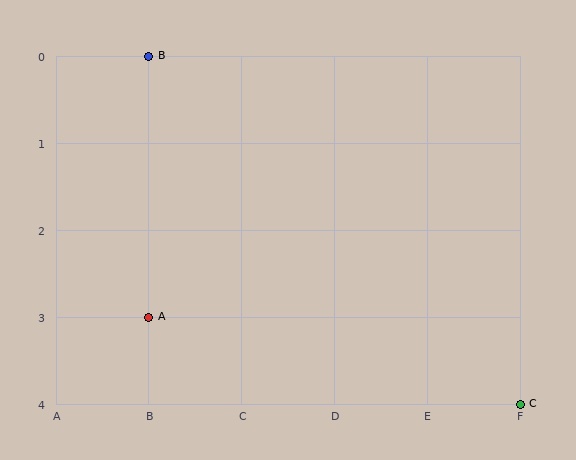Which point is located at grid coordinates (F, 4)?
Point C is at (F, 4).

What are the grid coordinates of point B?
Point B is at grid coordinates (B, 0).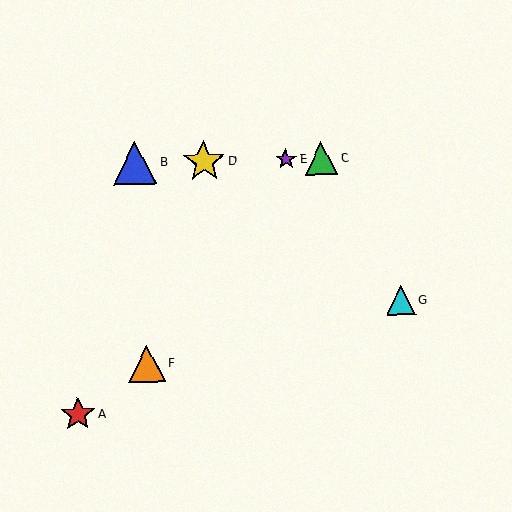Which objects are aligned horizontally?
Objects B, C, D, E are aligned horizontally.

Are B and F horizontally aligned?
No, B is at y≈163 and F is at y≈363.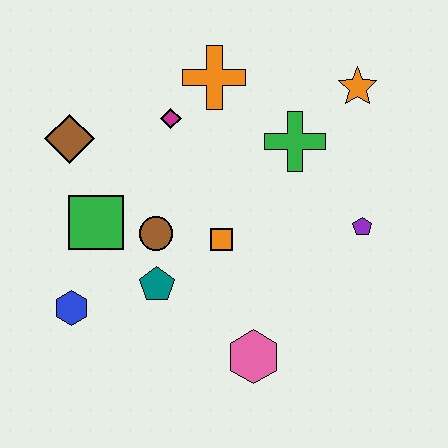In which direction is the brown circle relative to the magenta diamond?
The brown circle is below the magenta diamond.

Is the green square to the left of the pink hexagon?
Yes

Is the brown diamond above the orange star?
No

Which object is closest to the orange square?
The brown circle is closest to the orange square.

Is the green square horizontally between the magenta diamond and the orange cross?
No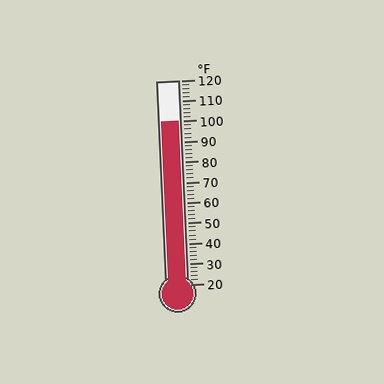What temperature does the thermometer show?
The thermometer shows approximately 100°F.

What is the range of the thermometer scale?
The thermometer scale ranges from 20°F to 120°F.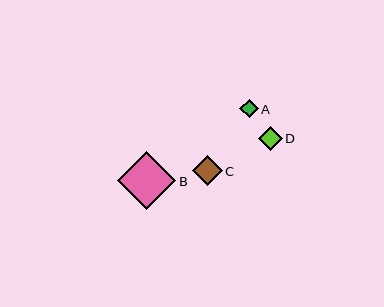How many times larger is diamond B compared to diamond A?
Diamond B is approximately 3.2 times the size of diamond A.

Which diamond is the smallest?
Diamond A is the smallest with a size of approximately 18 pixels.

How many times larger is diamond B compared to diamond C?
Diamond B is approximately 1.9 times the size of diamond C.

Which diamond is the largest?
Diamond B is the largest with a size of approximately 58 pixels.